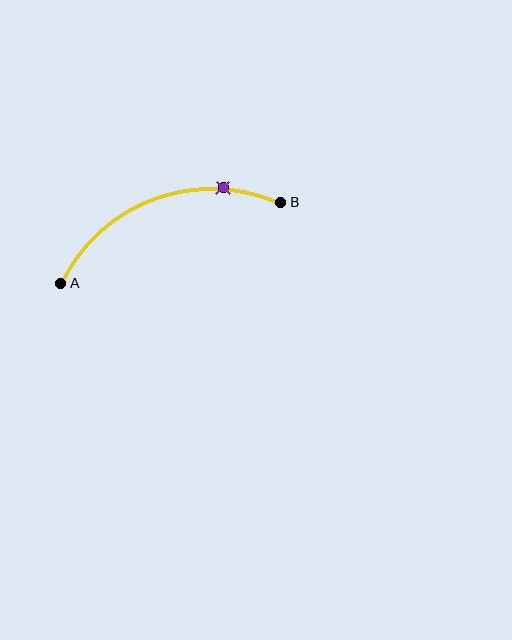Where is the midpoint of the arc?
The arc midpoint is the point on the curve farthest from the straight line joining A and B. It sits above that line.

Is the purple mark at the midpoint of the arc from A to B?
No. The purple mark lies on the arc but is closer to endpoint B. The arc midpoint would be at the point on the curve equidistant along the arc from both A and B.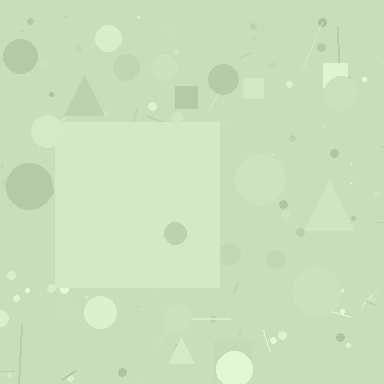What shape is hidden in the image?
A square is hidden in the image.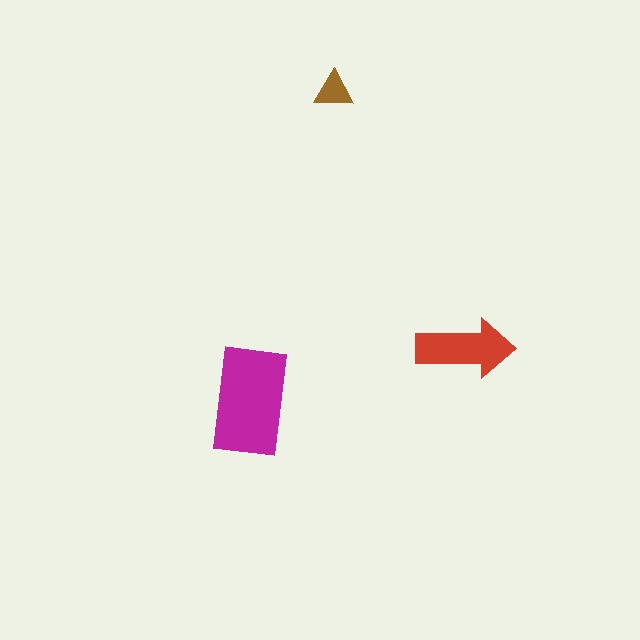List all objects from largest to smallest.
The magenta rectangle, the red arrow, the brown triangle.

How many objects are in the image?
There are 3 objects in the image.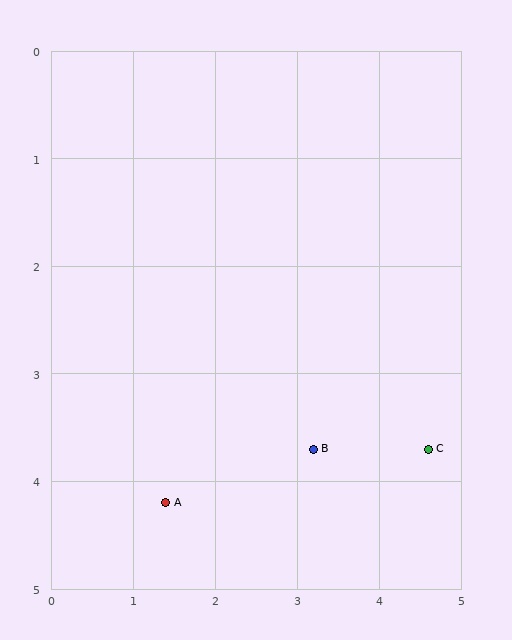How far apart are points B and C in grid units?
Points B and C are about 1.4 grid units apart.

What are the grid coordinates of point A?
Point A is at approximately (1.4, 4.2).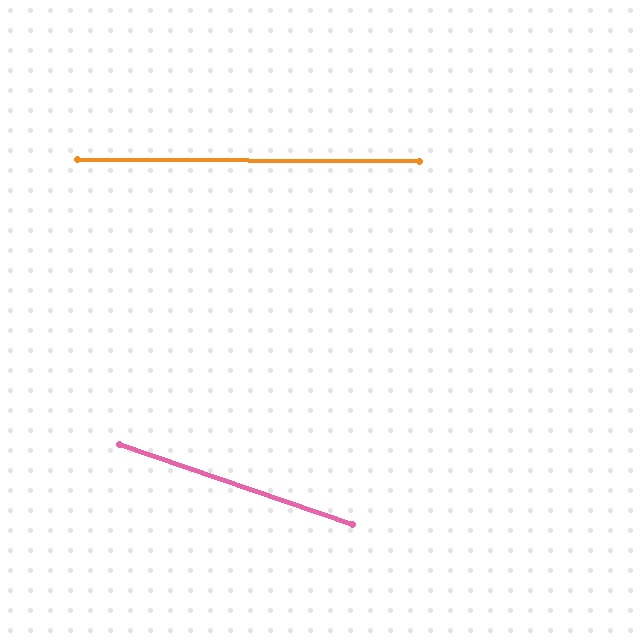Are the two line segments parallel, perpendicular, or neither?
Neither parallel nor perpendicular — they differ by about 18°.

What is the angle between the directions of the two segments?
Approximately 18 degrees.